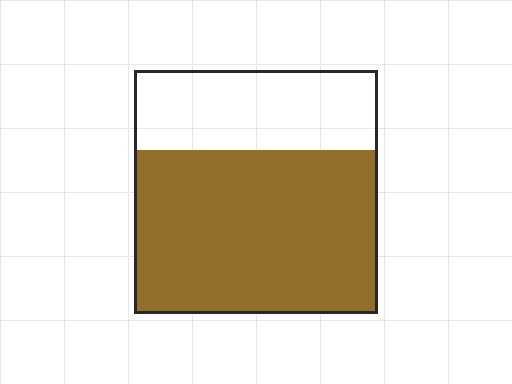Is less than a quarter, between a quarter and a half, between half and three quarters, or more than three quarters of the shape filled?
Between half and three quarters.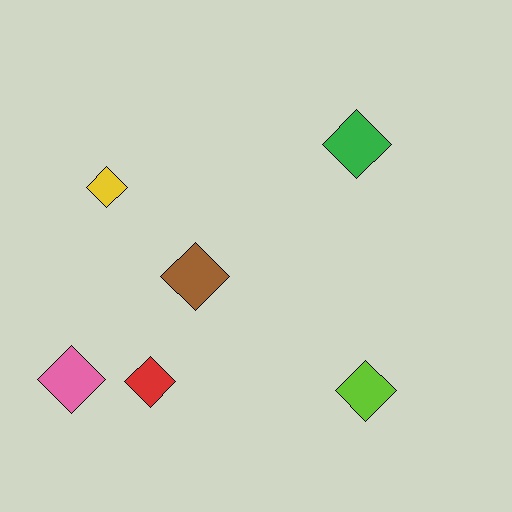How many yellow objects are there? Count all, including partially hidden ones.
There is 1 yellow object.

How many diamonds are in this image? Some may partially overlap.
There are 6 diamonds.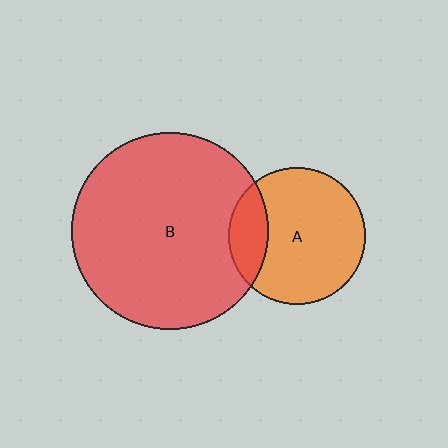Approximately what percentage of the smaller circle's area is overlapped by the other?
Approximately 20%.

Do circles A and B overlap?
Yes.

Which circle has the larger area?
Circle B (red).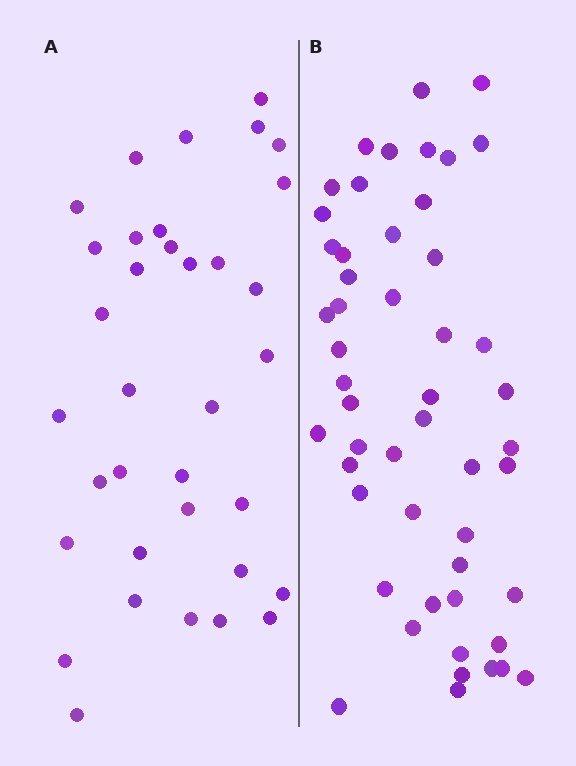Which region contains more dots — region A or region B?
Region B (the right region) has more dots.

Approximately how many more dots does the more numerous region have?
Region B has approximately 15 more dots than region A.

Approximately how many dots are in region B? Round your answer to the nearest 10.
About 50 dots. (The exact count is 51, which rounds to 50.)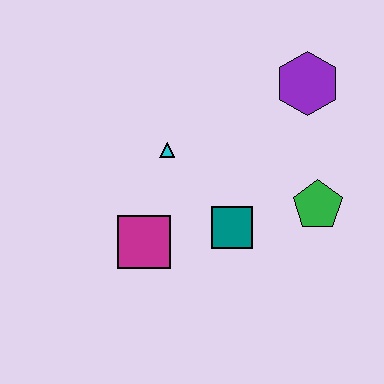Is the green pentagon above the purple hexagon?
No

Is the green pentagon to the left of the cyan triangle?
No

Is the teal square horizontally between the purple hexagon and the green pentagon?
No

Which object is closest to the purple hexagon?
The green pentagon is closest to the purple hexagon.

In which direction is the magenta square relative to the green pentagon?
The magenta square is to the left of the green pentagon.